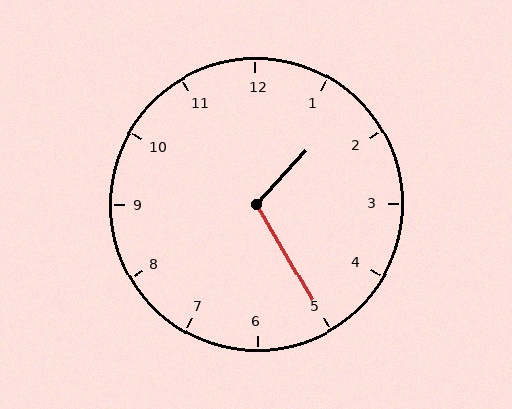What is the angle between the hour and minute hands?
Approximately 108 degrees.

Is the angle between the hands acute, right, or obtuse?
It is obtuse.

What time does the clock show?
1:25.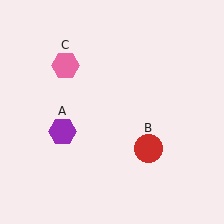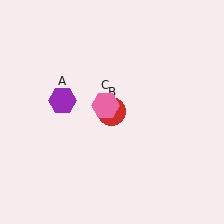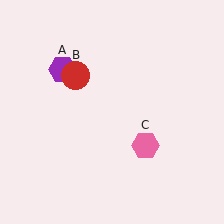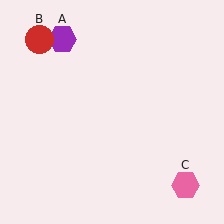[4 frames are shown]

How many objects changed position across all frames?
3 objects changed position: purple hexagon (object A), red circle (object B), pink hexagon (object C).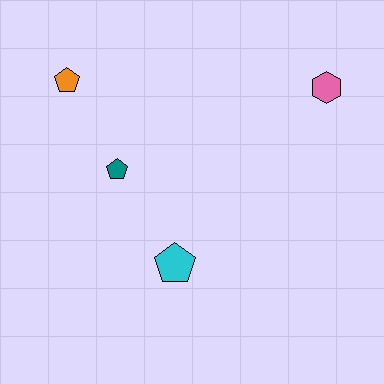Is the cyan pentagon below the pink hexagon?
Yes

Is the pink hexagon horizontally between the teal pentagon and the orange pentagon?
No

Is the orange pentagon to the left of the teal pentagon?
Yes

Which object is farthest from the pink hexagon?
The orange pentagon is farthest from the pink hexagon.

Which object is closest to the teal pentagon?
The orange pentagon is closest to the teal pentagon.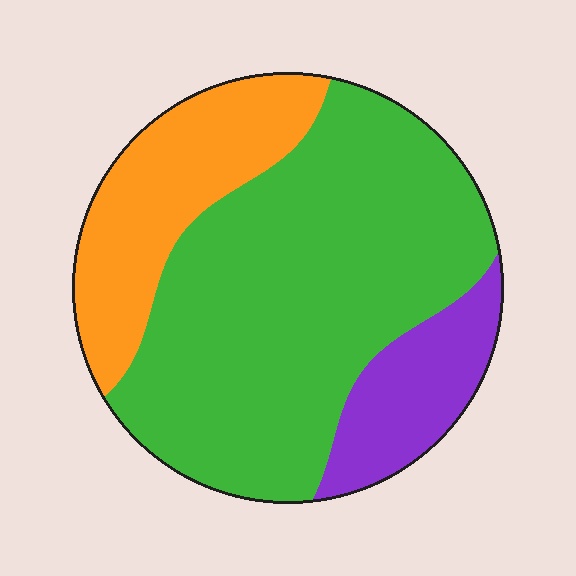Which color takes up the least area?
Purple, at roughly 15%.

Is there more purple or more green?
Green.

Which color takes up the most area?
Green, at roughly 65%.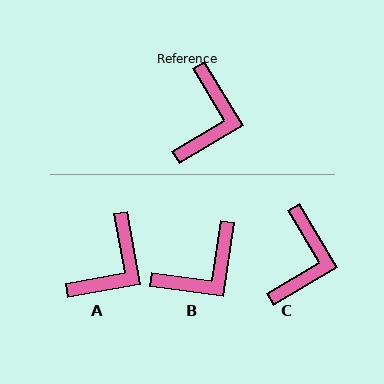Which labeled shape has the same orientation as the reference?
C.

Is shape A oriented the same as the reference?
No, it is off by about 20 degrees.